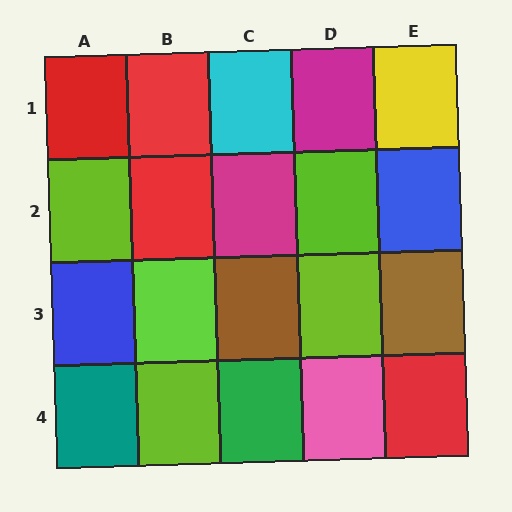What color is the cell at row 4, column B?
Lime.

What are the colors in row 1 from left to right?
Red, red, cyan, magenta, yellow.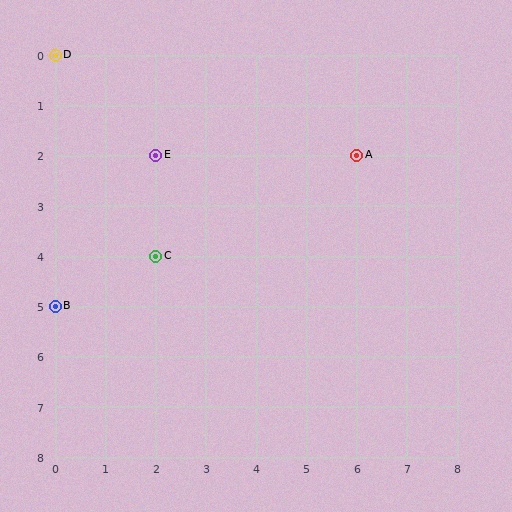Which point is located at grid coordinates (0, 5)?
Point B is at (0, 5).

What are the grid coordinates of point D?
Point D is at grid coordinates (0, 0).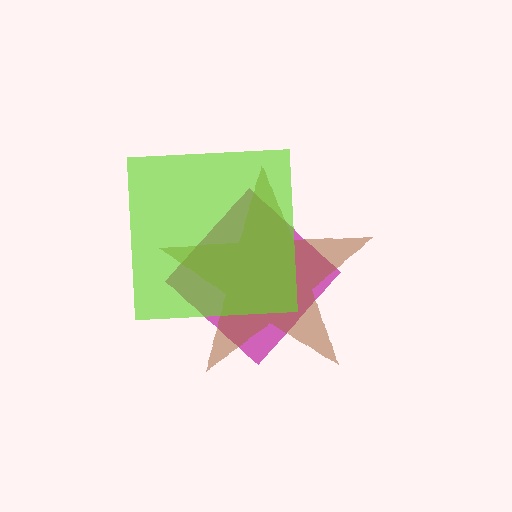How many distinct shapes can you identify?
There are 3 distinct shapes: a magenta diamond, a brown star, a lime square.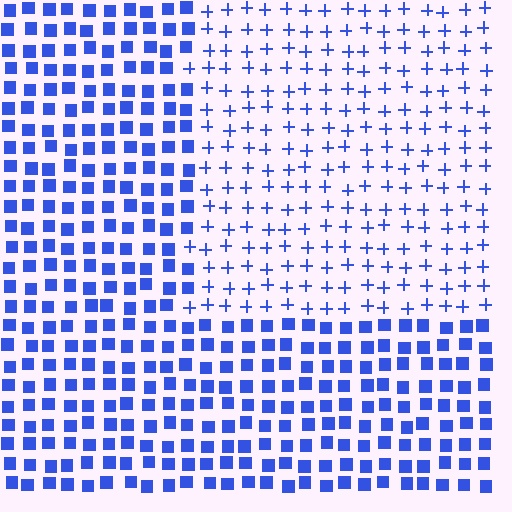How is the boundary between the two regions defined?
The boundary is defined by a change in element shape: plus signs inside vs. squares outside. All elements share the same color and spacing.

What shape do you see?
I see a rectangle.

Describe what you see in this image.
The image is filled with small blue elements arranged in a uniform grid. A rectangle-shaped region contains plus signs, while the surrounding area contains squares. The boundary is defined purely by the change in element shape.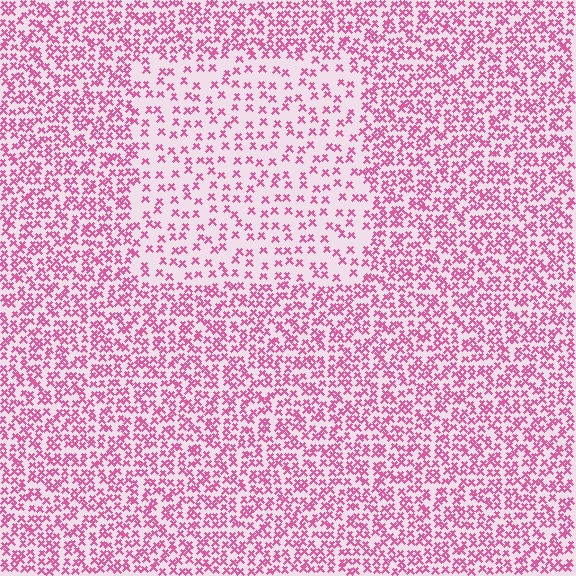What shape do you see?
I see a rectangle.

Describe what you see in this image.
The image contains small pink elements arranged at two different densities. A rectangle-shaped region is visible where the elements are less densely packed than the surrounding area.